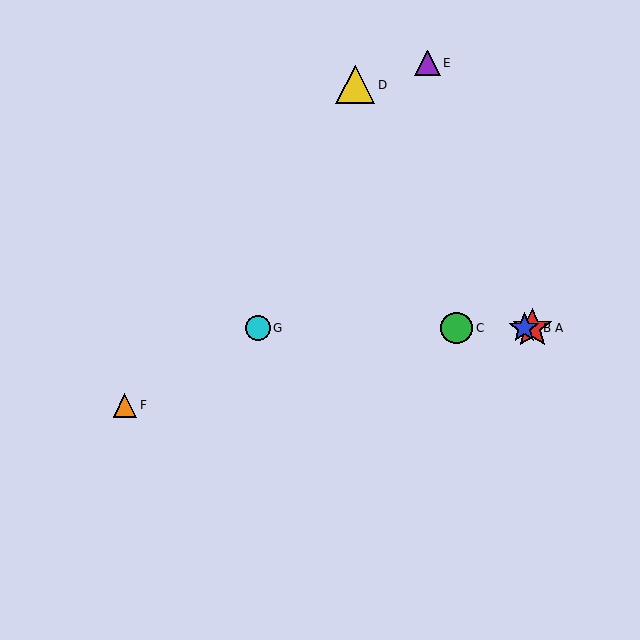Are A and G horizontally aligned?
Yes, both are at y≈328.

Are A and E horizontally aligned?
No, A is at y≈328 and E is at y≈63.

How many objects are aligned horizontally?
4 objects (A, B, C, G) are aligned horizontally.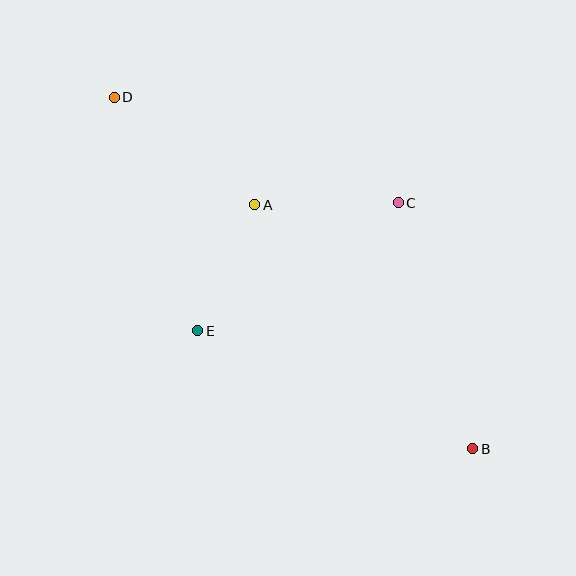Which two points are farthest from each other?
Points B and D are farthest from each other.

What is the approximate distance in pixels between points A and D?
The distance between A and D is approximately 177 pixels.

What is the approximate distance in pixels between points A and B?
The distance between A and B is approximately 327 pixels.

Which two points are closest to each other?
Points A and E are closest to each other.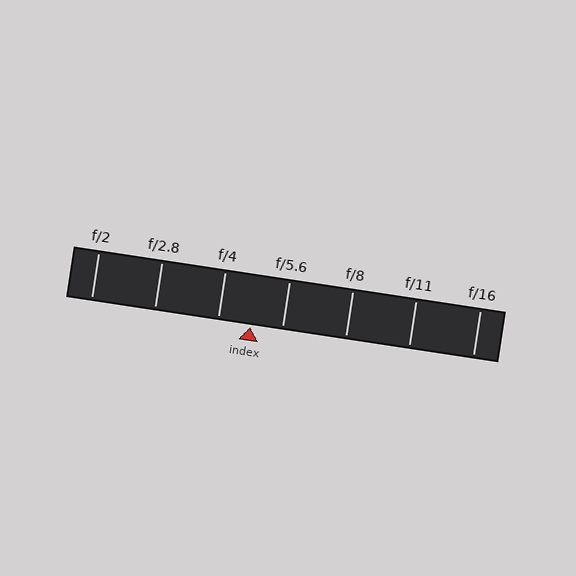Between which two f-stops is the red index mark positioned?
The index mark is between f/4 and f/5.6.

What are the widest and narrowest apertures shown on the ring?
The widest aperture shown is f/2 and the narrowest is f/16.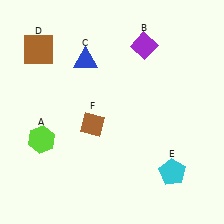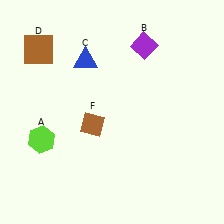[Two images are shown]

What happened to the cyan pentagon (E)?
The cyan pentagon (E) was removed in Image 2. It was in the bottom-right area of Image 1.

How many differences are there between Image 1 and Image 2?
There is 1 difference between the two images.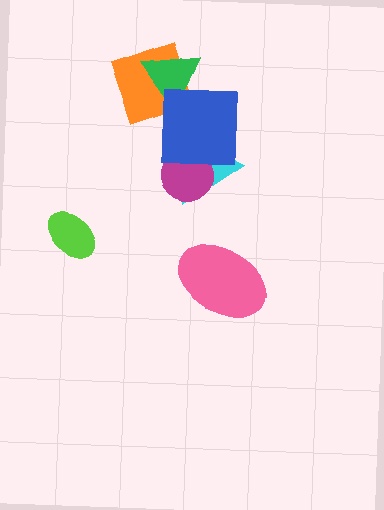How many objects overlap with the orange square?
1 object overlaps with the orange square.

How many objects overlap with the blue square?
3 objects overlap with the blue square.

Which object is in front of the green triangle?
The blue square is in front of the green triangle.